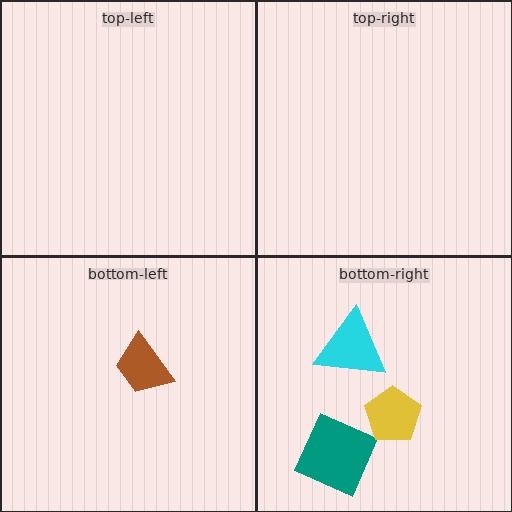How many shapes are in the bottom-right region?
3.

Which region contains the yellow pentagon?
The bottom-right region.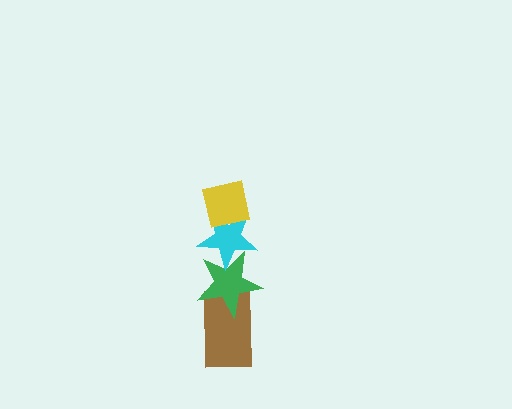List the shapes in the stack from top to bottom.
From top to bottom: the yellow square, the cyan star, the green star, the brown rectangle.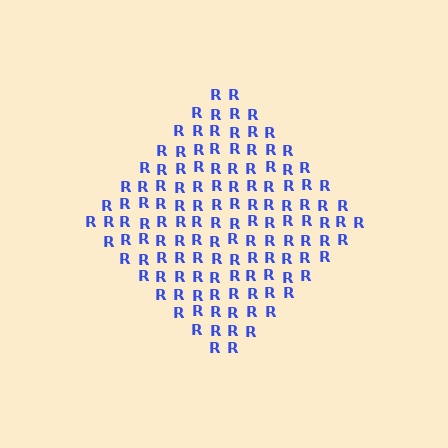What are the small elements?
The small elements are letter R's.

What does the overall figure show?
The overall figure shows a diamond.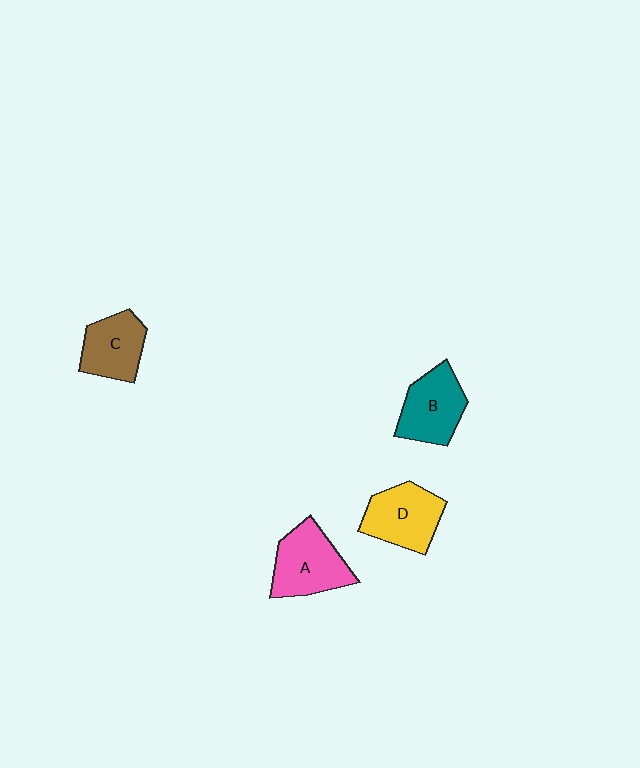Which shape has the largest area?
Shape A (pink).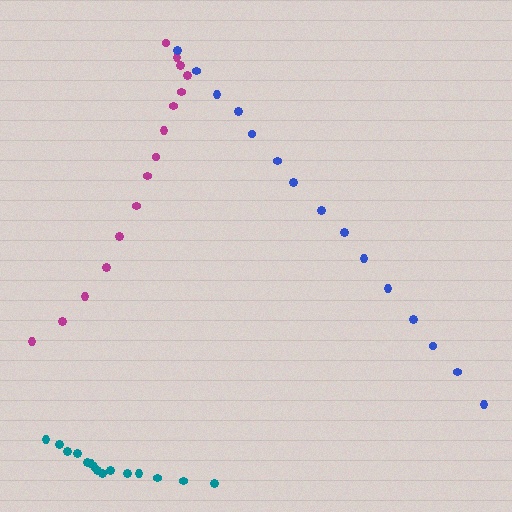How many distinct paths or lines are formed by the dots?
There are 3 distinct paths.